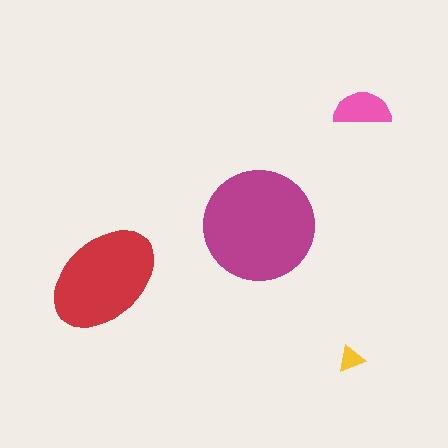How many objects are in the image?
There are 4 objects in the image.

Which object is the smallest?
The yellow triangle.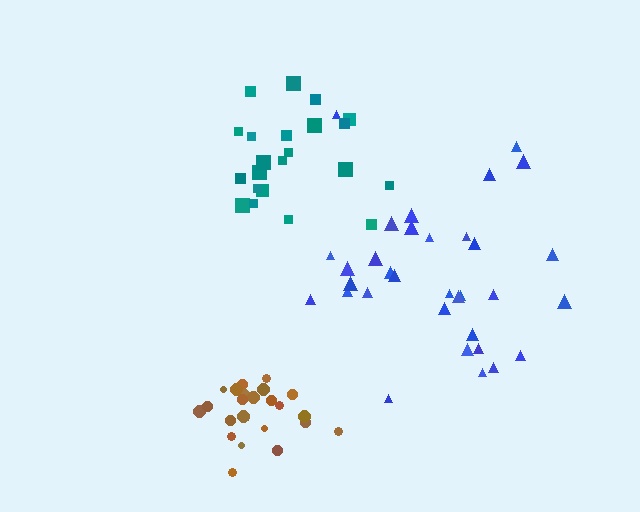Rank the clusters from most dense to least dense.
brown, teal, blue.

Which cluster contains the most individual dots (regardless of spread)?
Blue (33).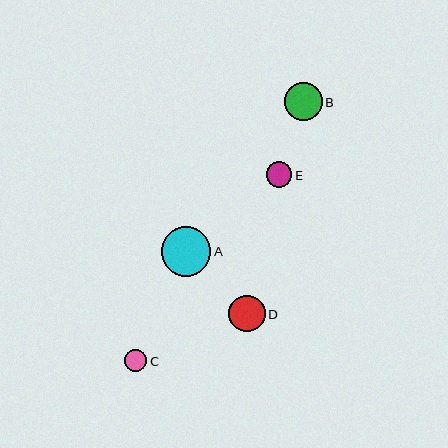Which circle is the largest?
Circle A is the largest with a size of approximately 50 pixels.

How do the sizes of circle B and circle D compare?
Circle B and circle D are approximately the same size.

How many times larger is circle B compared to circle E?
Circle B is approximately 1.5 times the size of circle E.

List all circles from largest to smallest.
From largest to smallest: A, B, D, E, C.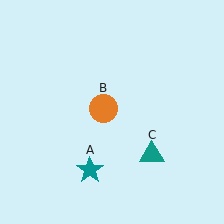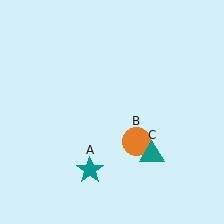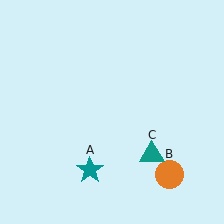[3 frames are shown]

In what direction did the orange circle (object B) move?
The orange circle (object B) moved down and to the right.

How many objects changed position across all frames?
1 object changed position: orange circle (object B).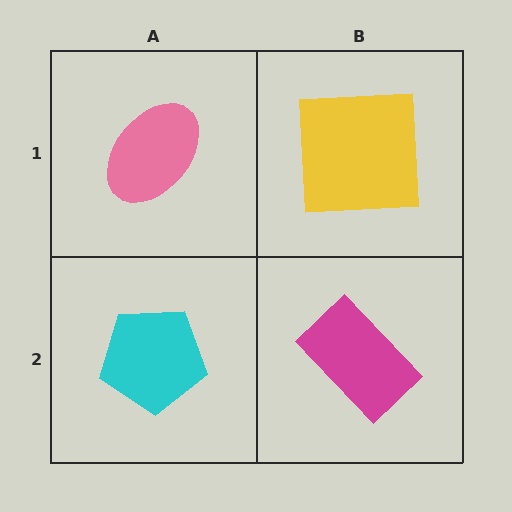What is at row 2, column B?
A magenta rectangle.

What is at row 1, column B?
A yellow square.